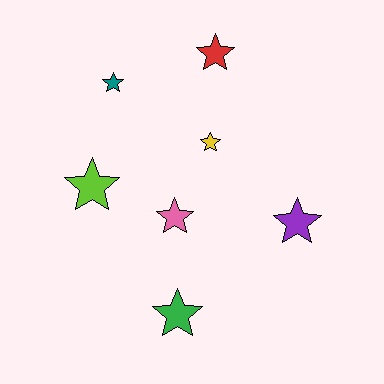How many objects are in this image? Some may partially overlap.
There are 7 objects.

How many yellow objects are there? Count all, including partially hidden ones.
There is 1 yellow object.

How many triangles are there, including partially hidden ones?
There are no triangles.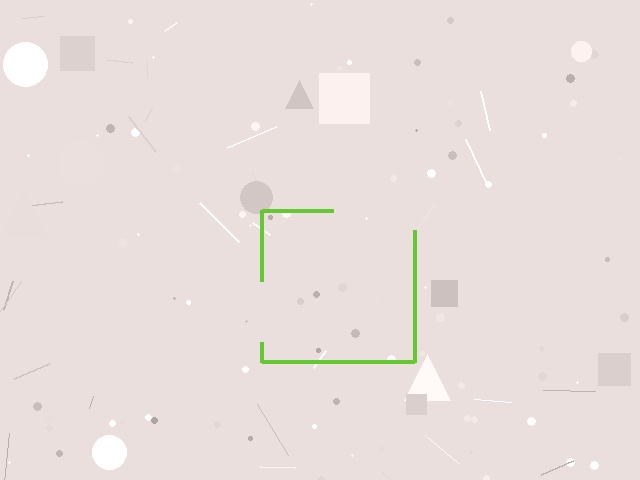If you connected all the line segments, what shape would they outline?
They would outline a square.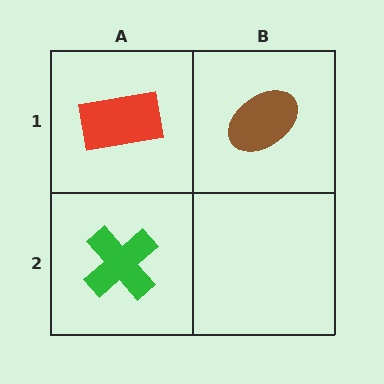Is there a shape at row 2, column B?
No, that cell is empty.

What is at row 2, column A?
A green cross.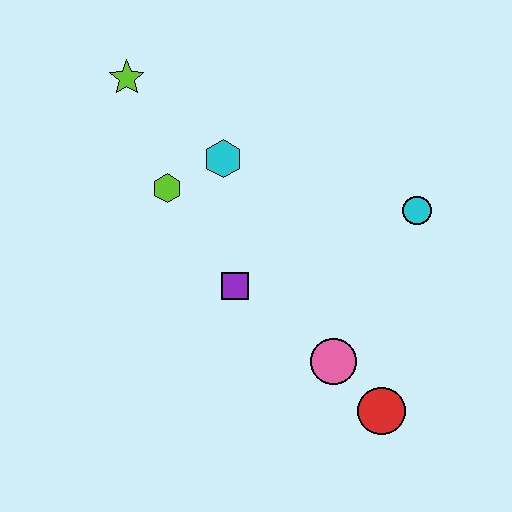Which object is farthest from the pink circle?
The lime star is farthest from the pink circle.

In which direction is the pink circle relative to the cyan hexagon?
The pink circle is below the cyan hexagon.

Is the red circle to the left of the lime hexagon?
No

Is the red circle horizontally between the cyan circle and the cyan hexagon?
Yes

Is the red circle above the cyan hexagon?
No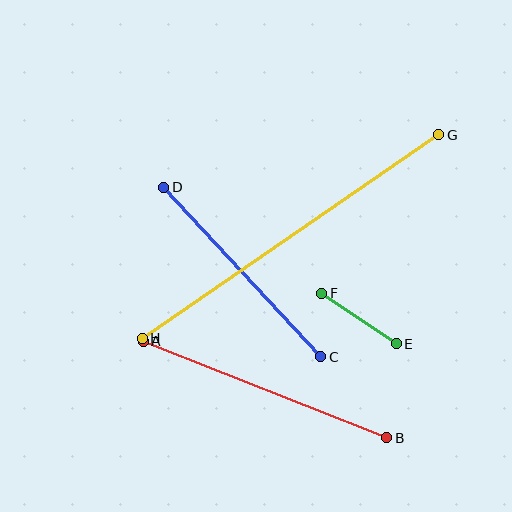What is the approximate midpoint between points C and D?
The midpoint is at approximately (242, 272) pixels.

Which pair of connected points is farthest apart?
Points G and H are farthest apart.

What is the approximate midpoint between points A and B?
The midpoint is at approximately (265, 390) pixels.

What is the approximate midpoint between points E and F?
The midpoint is at approximately (359, 319) pixels.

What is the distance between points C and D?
The distance is approximately 231 pixels.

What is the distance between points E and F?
The distance is approximately 90 pixels.